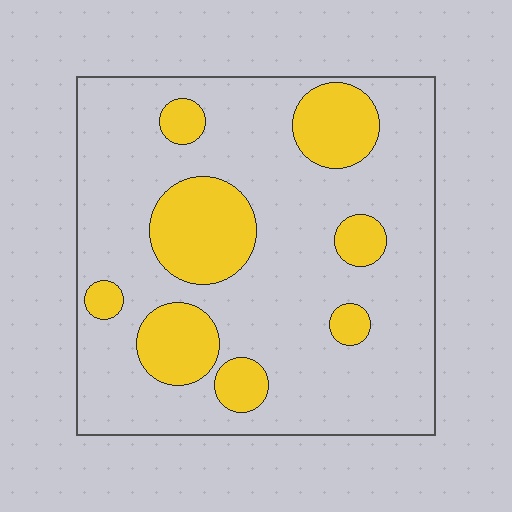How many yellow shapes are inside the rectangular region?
8.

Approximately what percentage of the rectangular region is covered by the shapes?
Approximately 25%.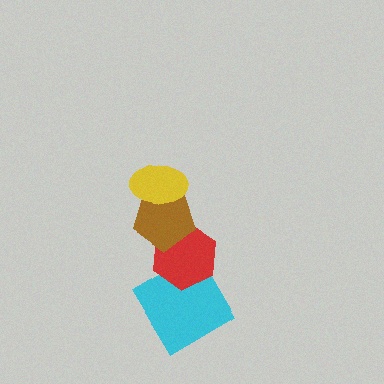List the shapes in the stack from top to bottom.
From top to bottom: the yellow ellipse, the brown pentagon, the red hexagon, the cyan diamond.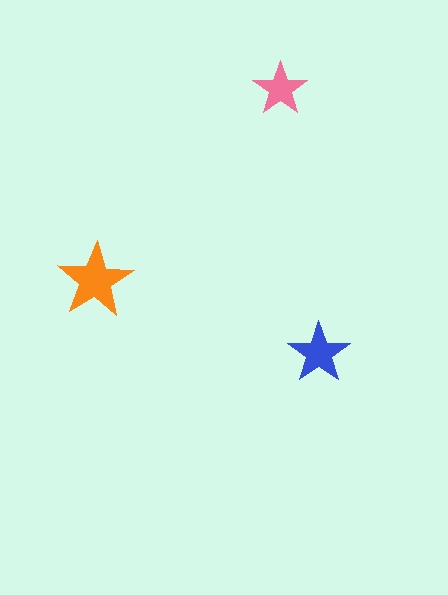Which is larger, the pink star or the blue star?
The blue one.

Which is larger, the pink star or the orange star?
The orange one.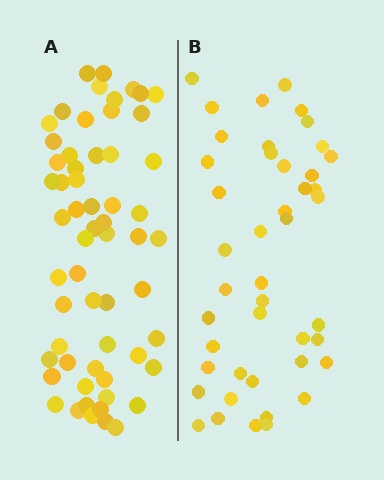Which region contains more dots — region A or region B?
Region A (the left region) has more dots.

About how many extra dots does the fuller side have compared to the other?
Region A has approximately 15 more dots than region B.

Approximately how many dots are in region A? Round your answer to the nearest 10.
About 60 dots. (The exact count is 59, which rounds to 60.)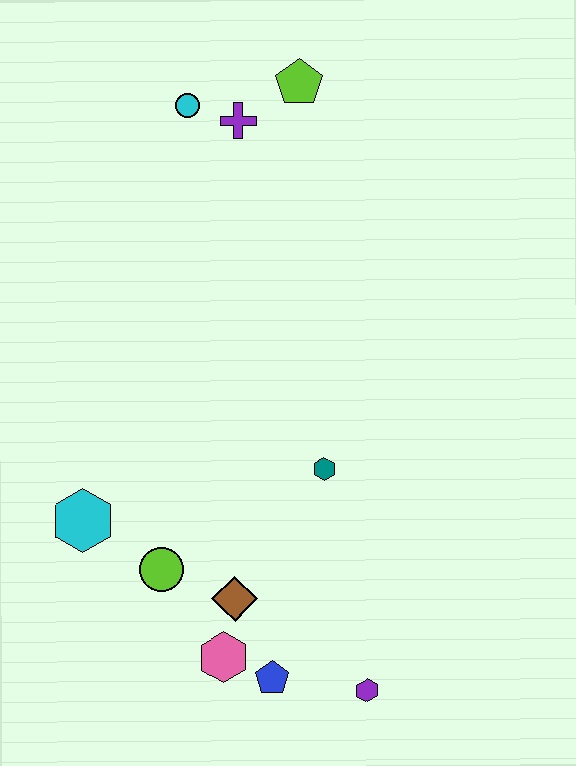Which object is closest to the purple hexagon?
The blue pentagon is closest to the purple hexagon.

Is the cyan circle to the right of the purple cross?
No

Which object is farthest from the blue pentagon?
The lime pentagon is farthest from the blue pentagon.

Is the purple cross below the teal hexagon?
No